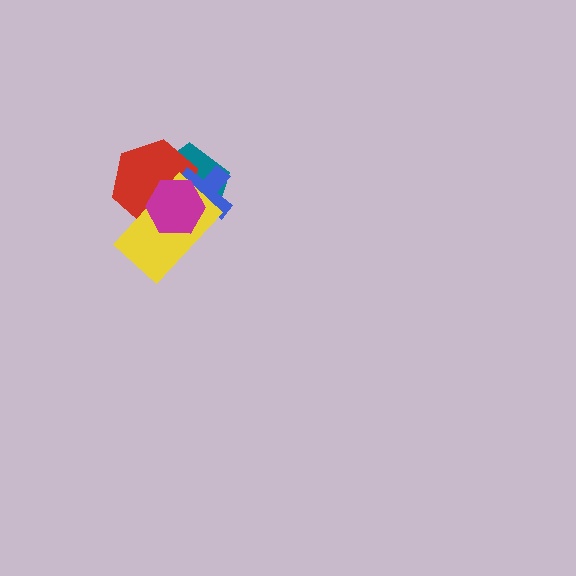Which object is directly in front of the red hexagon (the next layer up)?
The blue cross is directly in front of the red hexagon.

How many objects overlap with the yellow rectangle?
4 objects overlap with the yellow rectangle.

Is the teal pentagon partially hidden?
Yes, it is partially covered by another shape.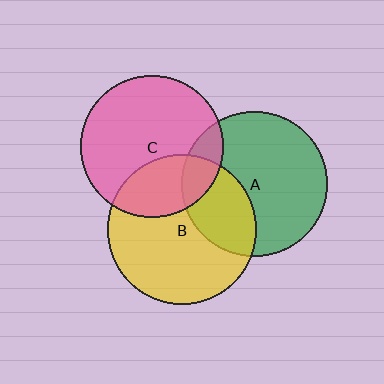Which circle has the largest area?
Circle B (yellow).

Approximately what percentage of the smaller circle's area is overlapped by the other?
Approximately 15%.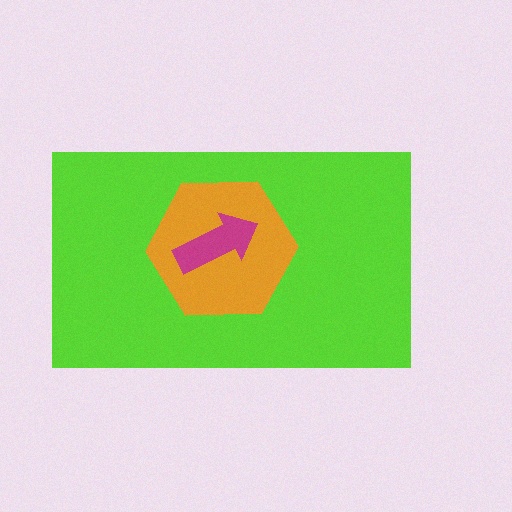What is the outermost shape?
The lime rectangle.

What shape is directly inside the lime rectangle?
The orange hexagon.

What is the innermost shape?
The magenta arrow.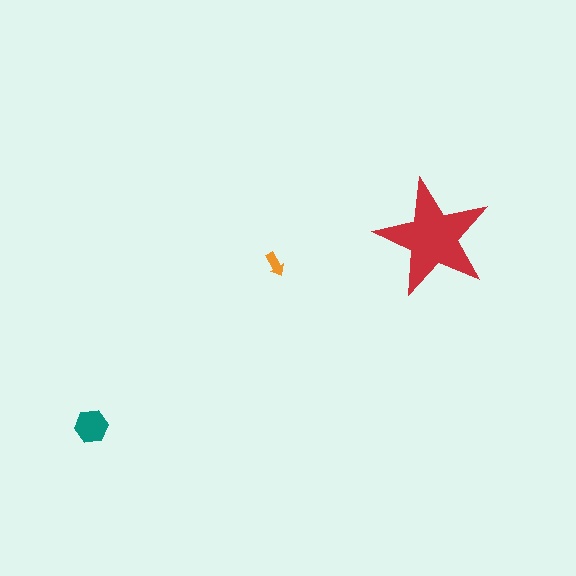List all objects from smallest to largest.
The orange arrow, the teal hexagon, the red star.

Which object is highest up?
The red star is topmost.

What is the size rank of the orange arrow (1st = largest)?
3rd.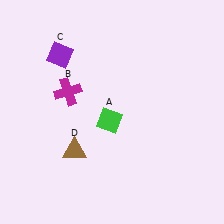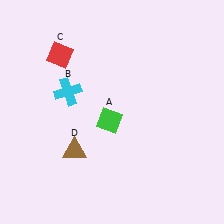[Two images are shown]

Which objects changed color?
B changed from magenta to cyan. C changed from purple to red.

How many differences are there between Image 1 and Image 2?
There are 2 differences between the two images.